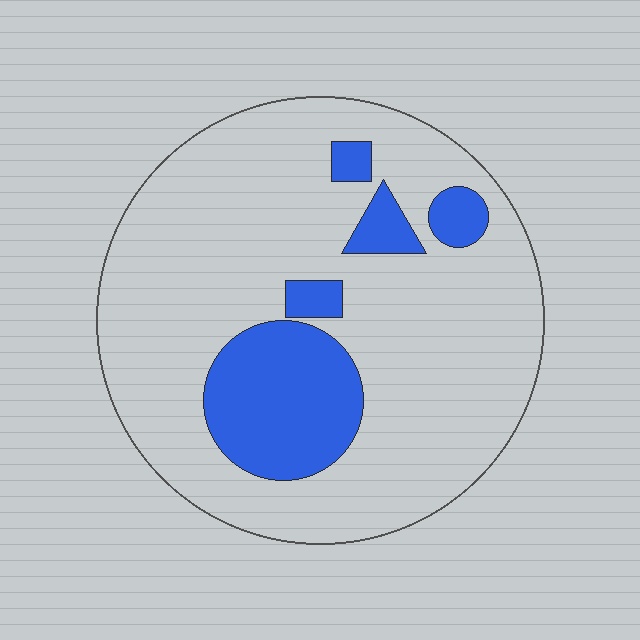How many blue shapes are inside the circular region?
5.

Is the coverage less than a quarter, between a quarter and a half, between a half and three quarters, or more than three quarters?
Less than a quarter.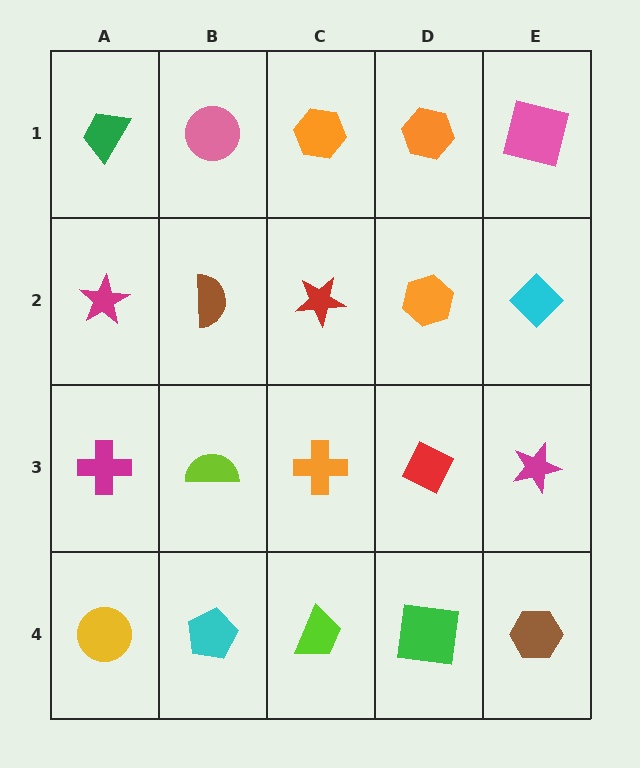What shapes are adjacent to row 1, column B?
A brown semicircle (row 2, column B), a green trapezoid (row 1, column A), an orange hexagon (row 1, column C).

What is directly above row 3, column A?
A magenta star.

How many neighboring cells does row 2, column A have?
3.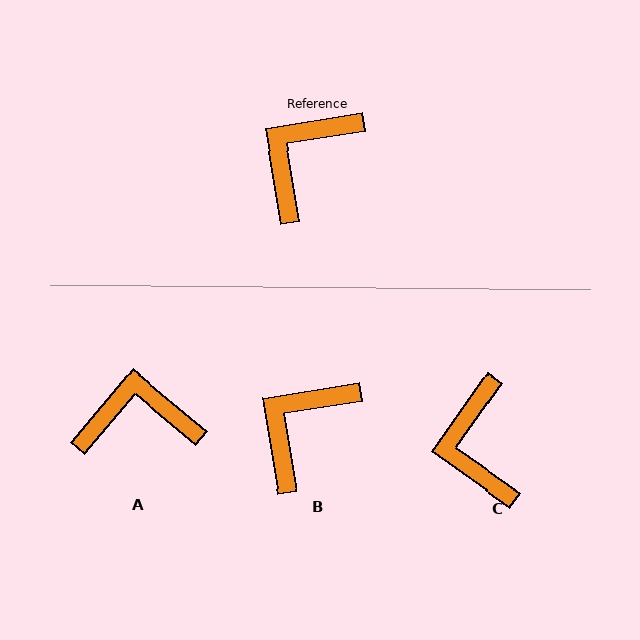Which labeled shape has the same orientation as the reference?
B.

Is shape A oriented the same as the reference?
No, it is off by about 49 degrees.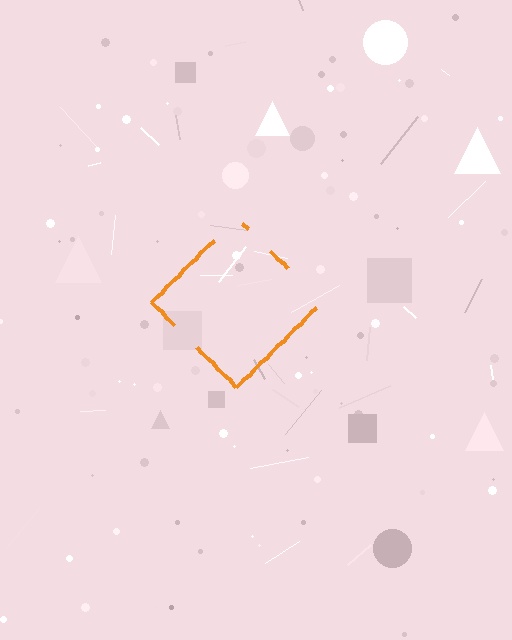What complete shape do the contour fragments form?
The contour fragments form a diamond.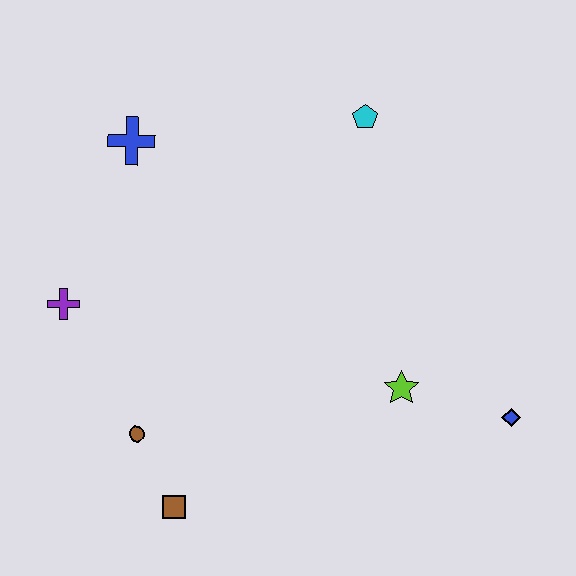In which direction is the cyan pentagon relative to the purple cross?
The cyan pentagon is to the right of the purple cross.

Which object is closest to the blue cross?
The purple cross is closest to the blue cross.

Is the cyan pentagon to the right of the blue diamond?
No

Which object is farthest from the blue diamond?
The blue cross is farthest from the blue diamond.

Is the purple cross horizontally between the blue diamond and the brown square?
No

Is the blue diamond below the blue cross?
Yes